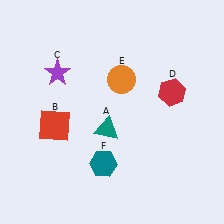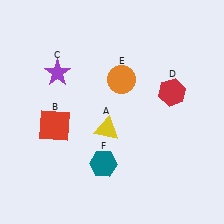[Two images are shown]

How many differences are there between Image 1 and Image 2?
There is 1 difference between the two images.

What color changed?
The triangle (A) changed from teal in Image 1 to yellow in Image 2.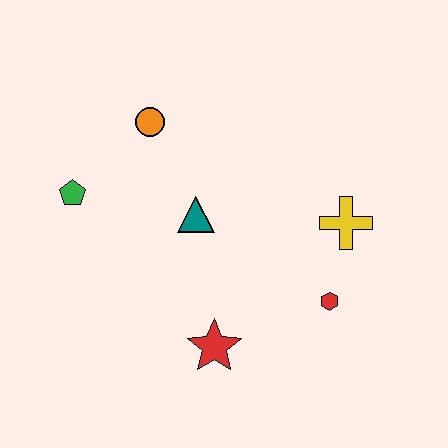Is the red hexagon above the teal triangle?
No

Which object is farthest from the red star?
The orange circle is farthest from the red star.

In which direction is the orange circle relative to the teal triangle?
The orange circle is above the teal triangle.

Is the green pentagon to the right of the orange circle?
No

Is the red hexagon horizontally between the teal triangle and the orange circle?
No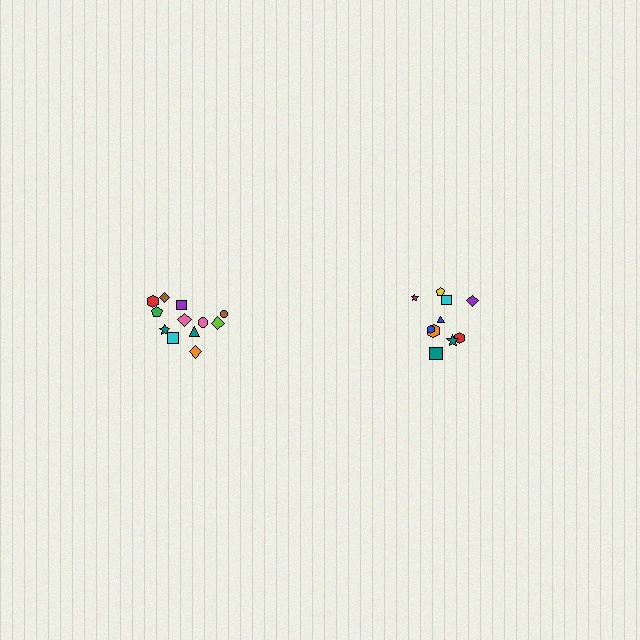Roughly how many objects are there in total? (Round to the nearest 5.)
Roughly 20 objects in total.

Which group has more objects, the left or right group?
The left group.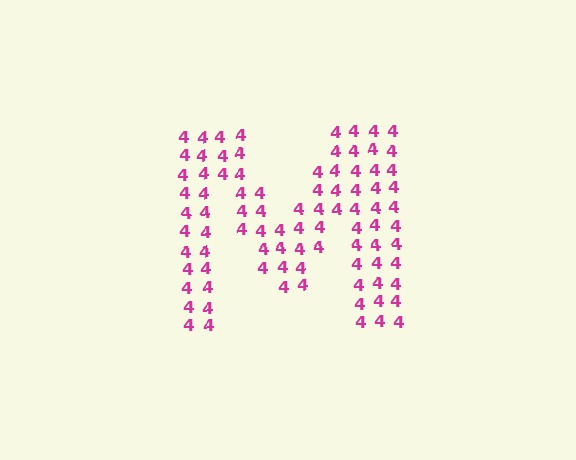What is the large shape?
The large shape is the letter M.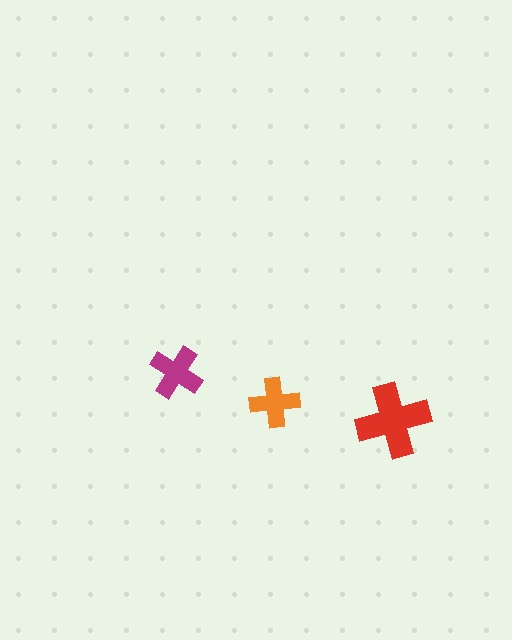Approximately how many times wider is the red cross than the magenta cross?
About 1.5 times wider.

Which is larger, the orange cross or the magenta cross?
The magenta one.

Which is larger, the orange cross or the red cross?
The red one.